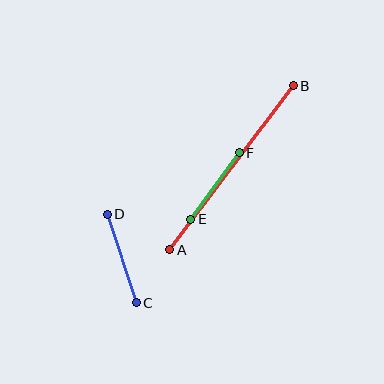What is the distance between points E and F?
The distance is approximately 82 pixels.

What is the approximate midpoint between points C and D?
The midpoint is at approximately (122, 258) pixels.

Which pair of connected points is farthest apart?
Points A and B are farthest apart.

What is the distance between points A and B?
The distance is approximately 206 pixels.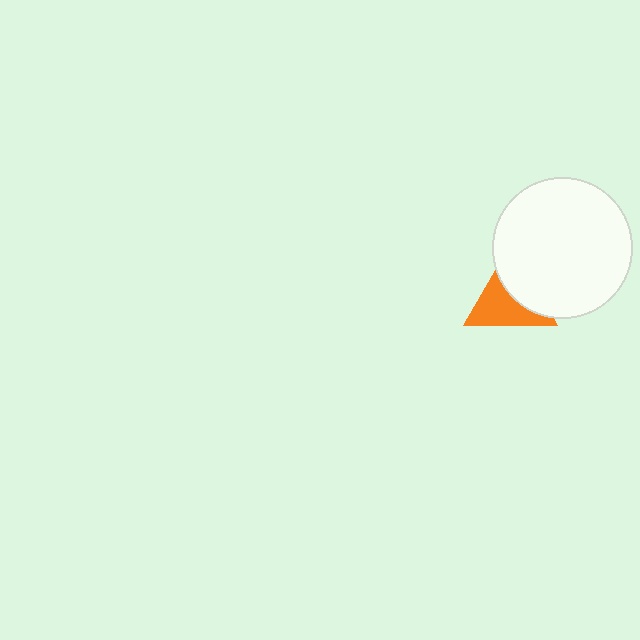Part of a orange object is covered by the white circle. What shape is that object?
It is a triangle.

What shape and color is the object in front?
The object in front is a white circle.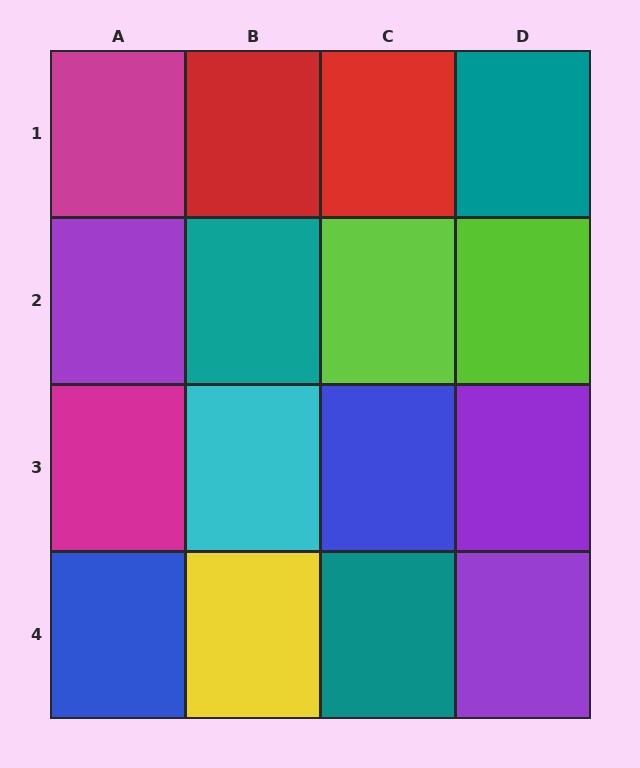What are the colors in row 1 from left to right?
Magenta, red, red, teal.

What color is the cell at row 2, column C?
Lime.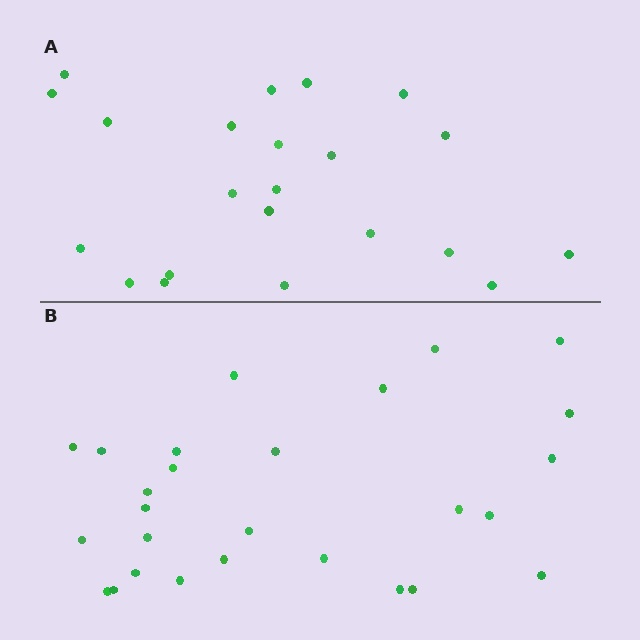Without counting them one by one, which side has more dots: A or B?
Region B (the bottom region) has more dots.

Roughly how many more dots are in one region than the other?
Region B has about 5 more dots than region A.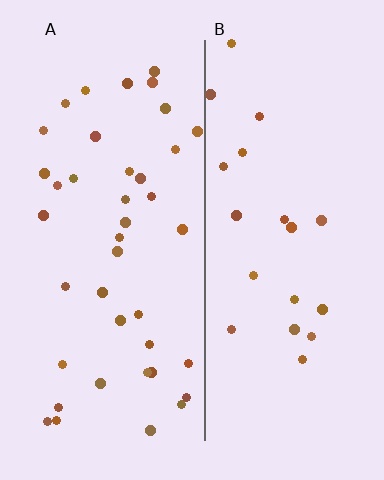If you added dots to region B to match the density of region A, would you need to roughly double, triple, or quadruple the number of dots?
Approximately double.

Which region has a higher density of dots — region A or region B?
A (the left).